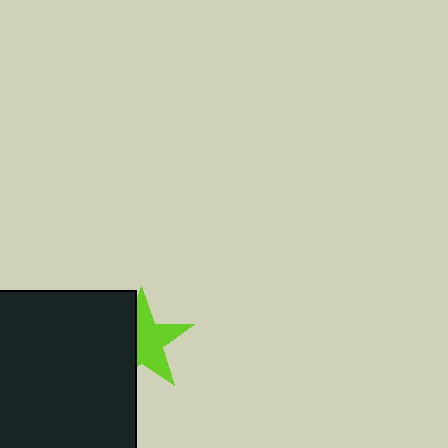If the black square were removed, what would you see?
You would see the complete lime star.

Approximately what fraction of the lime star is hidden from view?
Roughly 41% of the lime star is hidden behind the black square.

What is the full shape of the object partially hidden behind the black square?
The partially hidden object is a lime star.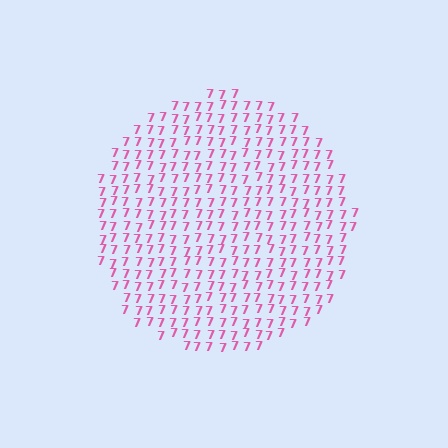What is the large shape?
The large shape is a circle.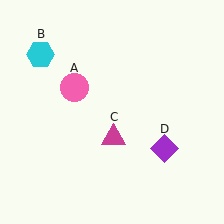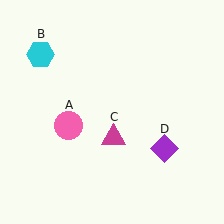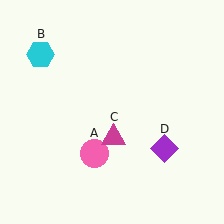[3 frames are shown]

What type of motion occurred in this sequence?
The pink circle (object A) rotated counterclockwise around the center of the scene.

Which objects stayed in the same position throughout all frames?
Cyan hexagon (object B) and magenta triangle (object C) and purple diamond (object D) remained stationary.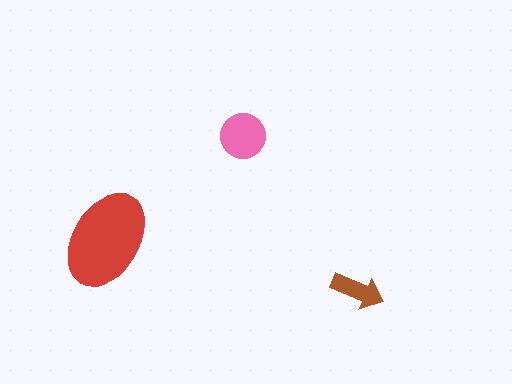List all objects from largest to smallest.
The red ellipse, the pink circle, the brown arrow.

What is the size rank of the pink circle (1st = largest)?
2nd.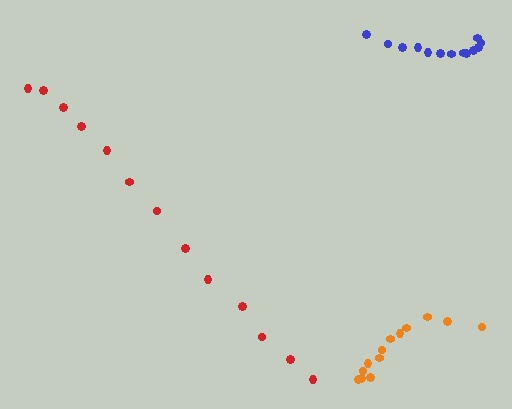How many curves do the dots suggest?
There are 3 distinct paths.